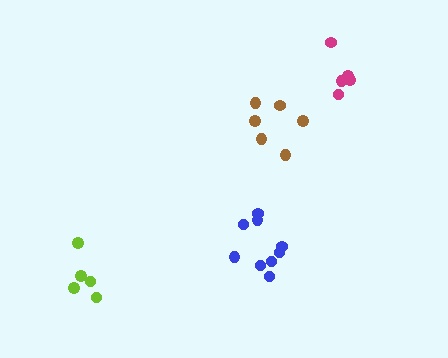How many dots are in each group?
Group 1: 9 dots, Group 2: 5 dots, Group 3: 5 dots, Group 4: 6 dots (25 total).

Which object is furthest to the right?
The magenta cluster is rightmost.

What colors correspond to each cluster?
The clusters are colored: blue, lime, magenta, brown.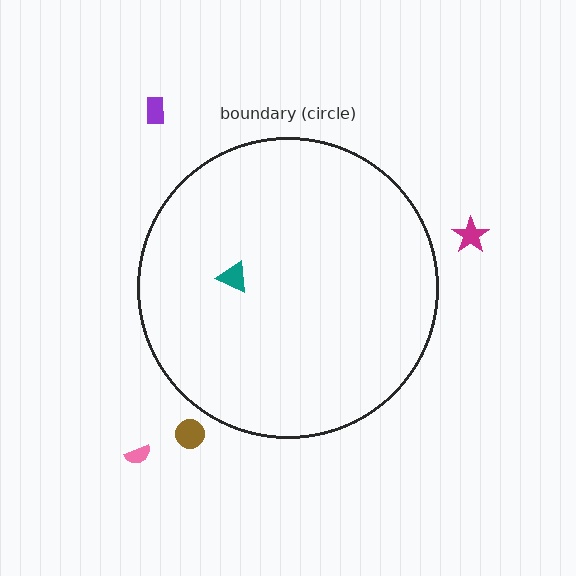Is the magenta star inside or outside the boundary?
Outside.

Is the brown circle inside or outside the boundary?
Outside.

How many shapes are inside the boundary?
1 inside, 4 outside.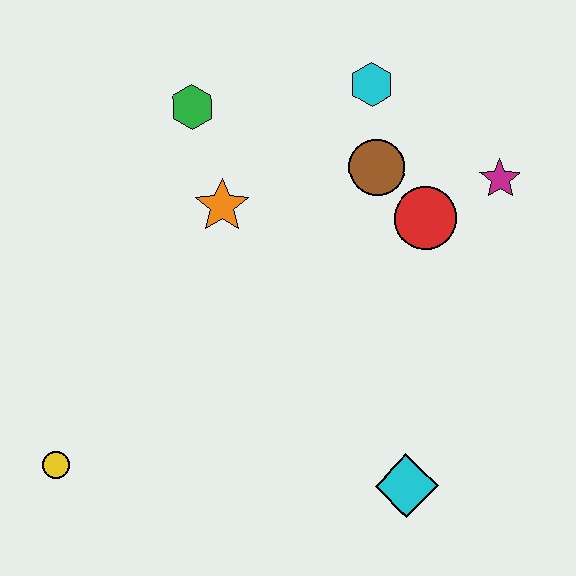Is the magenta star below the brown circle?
Yes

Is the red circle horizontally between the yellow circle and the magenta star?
Yes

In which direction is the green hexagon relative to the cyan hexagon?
The green hexagon is to the left of the cyan hexagon.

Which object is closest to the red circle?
The brown circle is closest to the red circle.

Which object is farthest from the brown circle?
The yellow circle is farthest from the brown circle.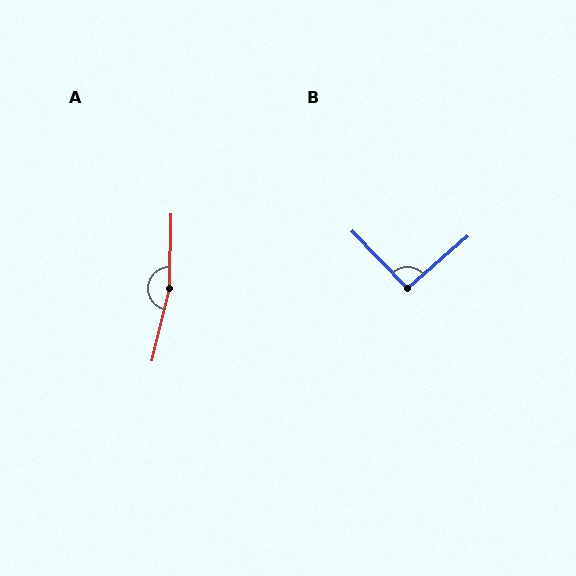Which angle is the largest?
A, at approximately 168 degrees.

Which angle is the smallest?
B, at approximately 93 degrees.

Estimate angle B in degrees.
Approximately 93 degrees.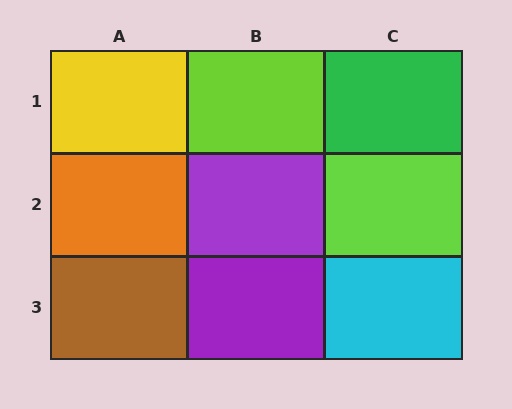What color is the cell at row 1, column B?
Lime.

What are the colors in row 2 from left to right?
Orange, purple, lime.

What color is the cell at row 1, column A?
Yellow.